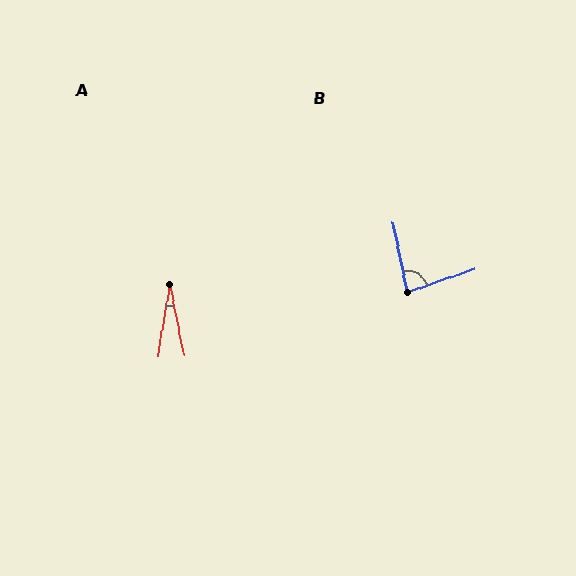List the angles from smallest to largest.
A (21°), B (83°).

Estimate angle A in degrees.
Approximately 21 degrees.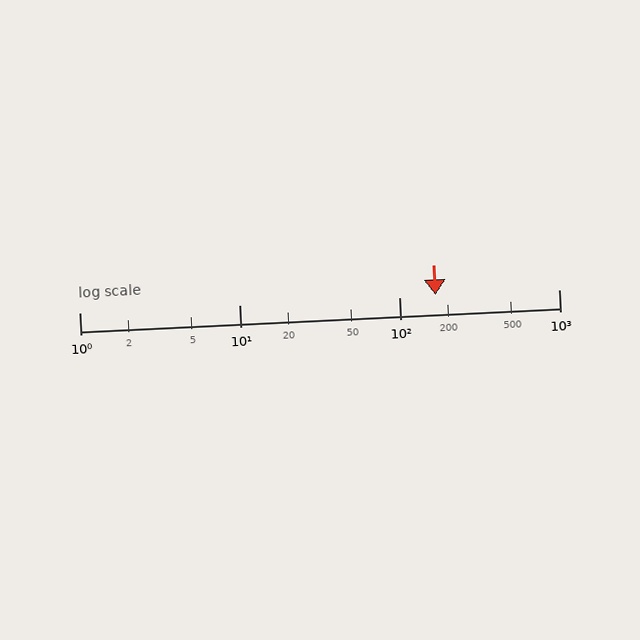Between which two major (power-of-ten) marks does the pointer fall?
The pointer is between 100 and 1000.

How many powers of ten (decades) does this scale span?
The scale spans 3 decades, from 1 to 1000.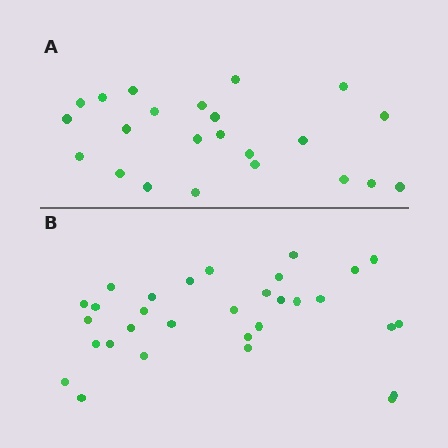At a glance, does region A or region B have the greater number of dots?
Region B (the bottom region) has more dots.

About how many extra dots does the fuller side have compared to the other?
Region B has roughly 8 or so more dots than region A.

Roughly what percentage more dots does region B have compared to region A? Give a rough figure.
About 35% more.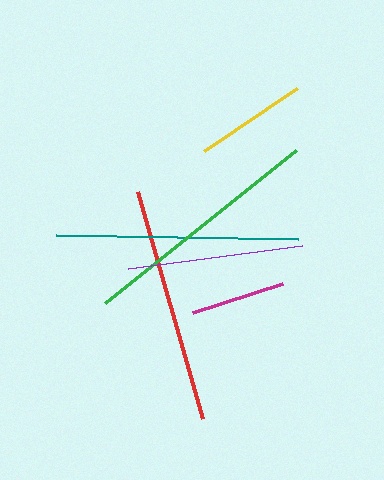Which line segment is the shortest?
The magenta line is the shortest at approximately 94 pixels.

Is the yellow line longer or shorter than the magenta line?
The yellow line is longer than the magenta line.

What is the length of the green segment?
The green segment is approximately 246 pixels long.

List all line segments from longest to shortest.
From longest to shortest: green, teal, red, purple, yellow, magenta.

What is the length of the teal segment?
The teal segment is approximately 242 pixels long.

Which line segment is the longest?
The green line is the longest at approximately 246 pixels.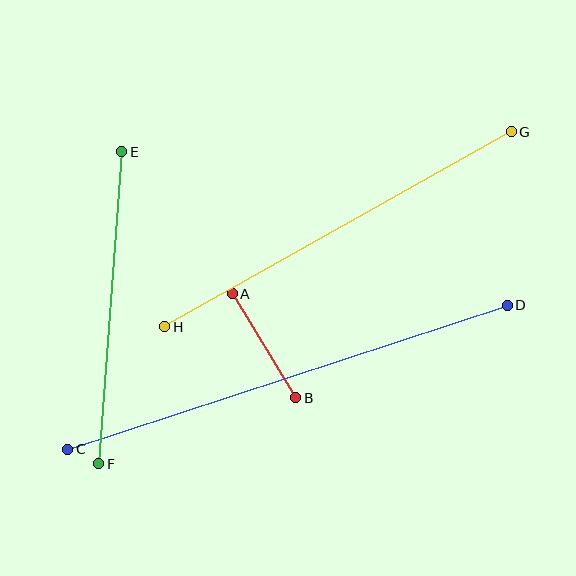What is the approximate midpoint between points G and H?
The midpoint is at approximately (338, 229) pixels.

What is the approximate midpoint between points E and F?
The midpoint is at approximately (110, 308) pixels.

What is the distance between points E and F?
The distance is approximately 313 pixels.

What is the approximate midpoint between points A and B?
The midpoint is at approximately (264, 346) pixels.